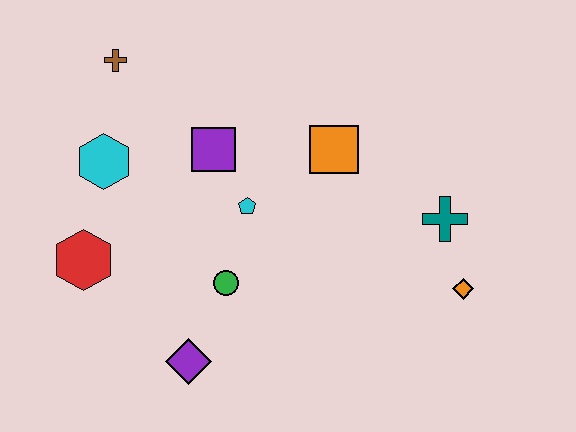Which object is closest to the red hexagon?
The cyan hexagon is closest to the red hexagon.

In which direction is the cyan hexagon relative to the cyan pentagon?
The cyan hexagon is to the left of the cyan pentagon.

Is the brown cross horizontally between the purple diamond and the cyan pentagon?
No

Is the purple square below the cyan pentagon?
No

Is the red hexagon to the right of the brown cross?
No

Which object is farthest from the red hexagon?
The orange diamond is farthest from the red hexagon.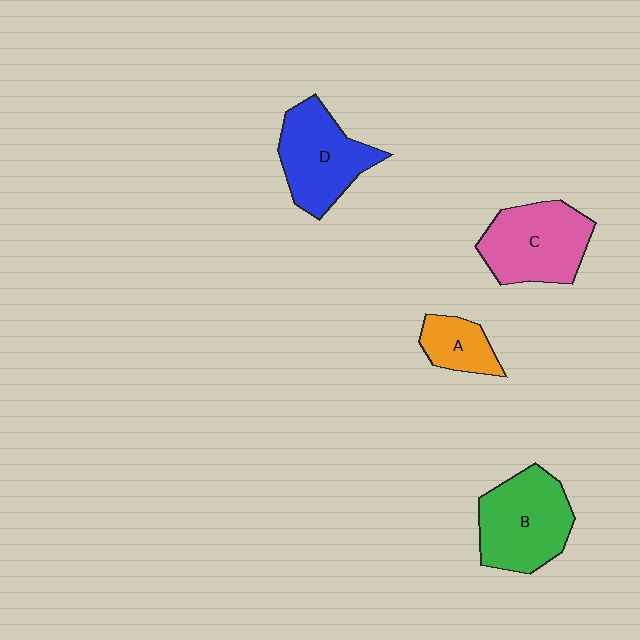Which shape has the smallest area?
Shape A (orange).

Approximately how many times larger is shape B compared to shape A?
Approximately 2.2 times.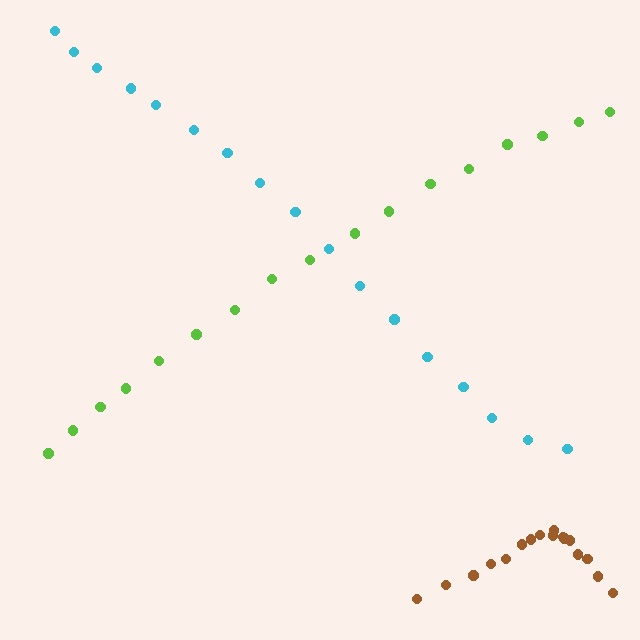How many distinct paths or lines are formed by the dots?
There are 3 distinct paths.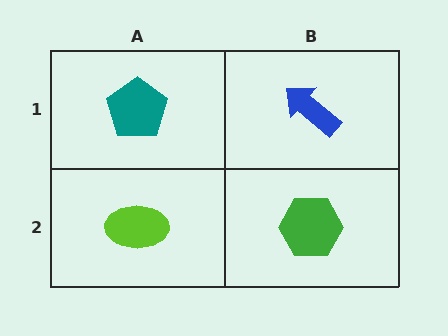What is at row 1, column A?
A teal pentagon.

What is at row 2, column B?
A green hexagon.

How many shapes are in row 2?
2 shapes.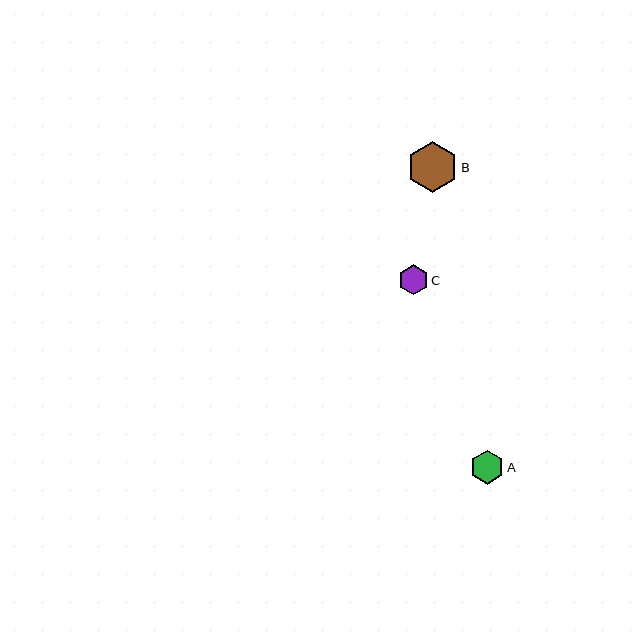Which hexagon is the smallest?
Hexagon C is the smallest with a size of approximately 30 pixels.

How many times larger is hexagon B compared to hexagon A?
Hexagon B is approximately 1.5 times the size of hexagon A.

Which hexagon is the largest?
Hexagon B is the largest with a size of approximately 52 pixels.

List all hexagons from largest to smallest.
From largest to smallest: B, A, C.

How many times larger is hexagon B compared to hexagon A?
Hexagon B is approximately 1.5 times the size of hexagon A.